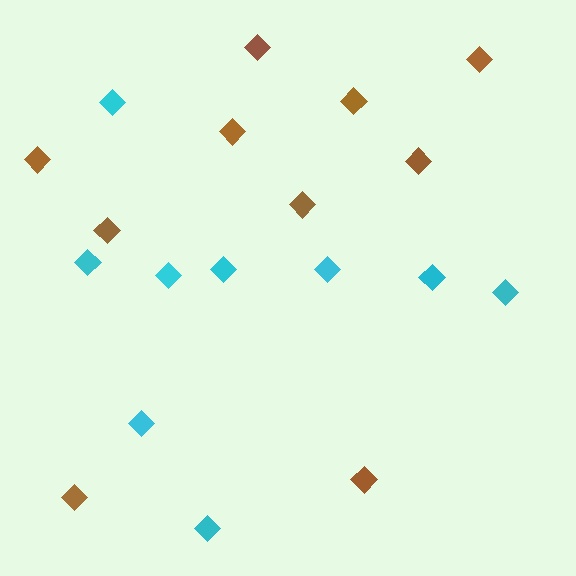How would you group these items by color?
There are 2 groups: one group of cyan diamonds (9) and one group of brown diamonds (10).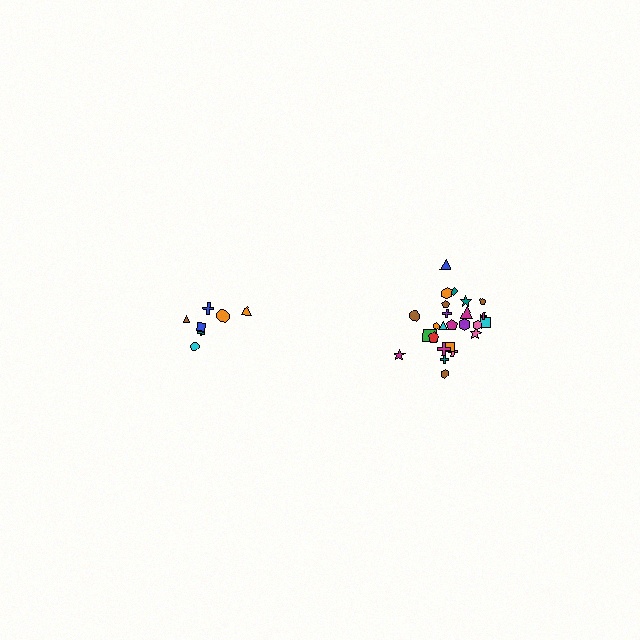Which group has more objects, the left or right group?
The right group.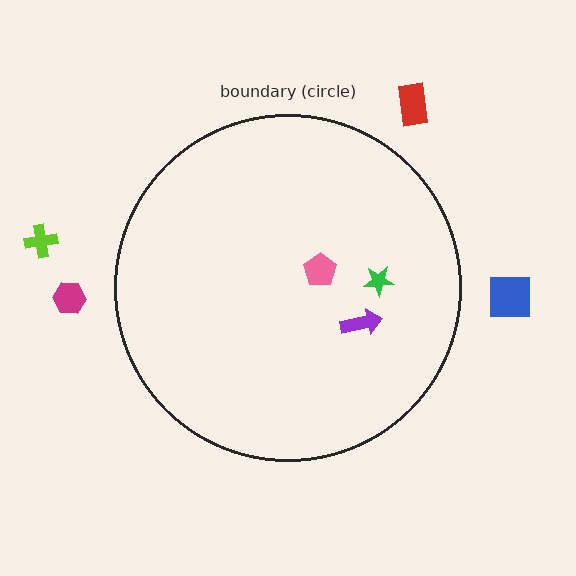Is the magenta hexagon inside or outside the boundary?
Outside.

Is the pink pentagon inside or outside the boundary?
Inside.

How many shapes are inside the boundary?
3 inside, 4 outside.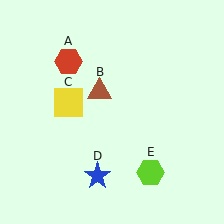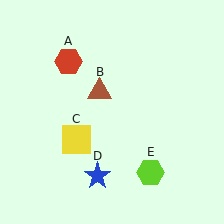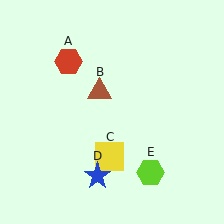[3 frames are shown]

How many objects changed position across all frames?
1 object changed position: yellow square (object C).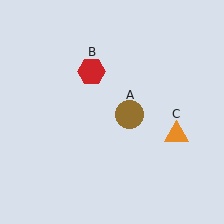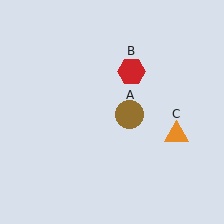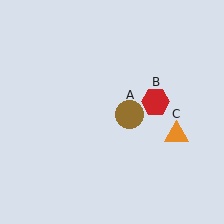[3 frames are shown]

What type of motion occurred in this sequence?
The red hexagon (object B) rotated clockwise around the center of the scene.